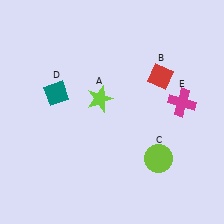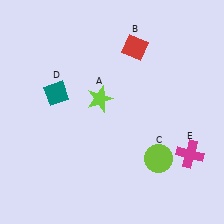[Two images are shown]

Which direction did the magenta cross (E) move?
The magenta cross (E) moved down.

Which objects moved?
The objects that moved are: the red diamond (B), the magenta cross (E).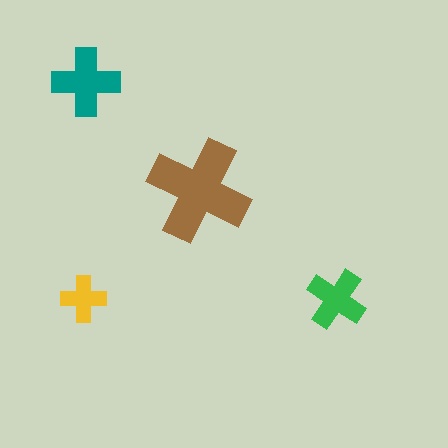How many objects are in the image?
There are 4 objects in the image.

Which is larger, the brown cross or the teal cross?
The brown one.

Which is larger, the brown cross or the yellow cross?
The brown one.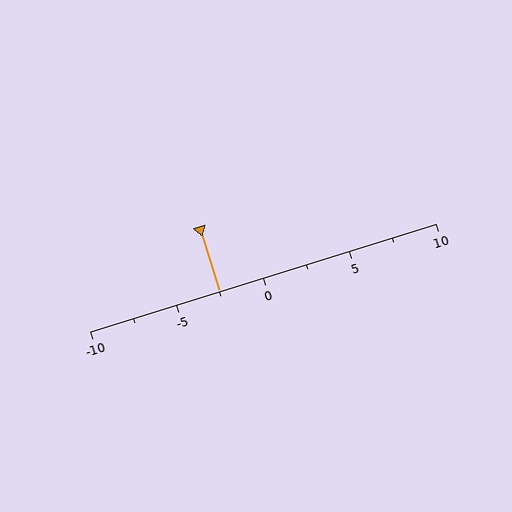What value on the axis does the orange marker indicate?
The marker indicates approximately -2.5.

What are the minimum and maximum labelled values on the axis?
The axis runs from -10 to 10.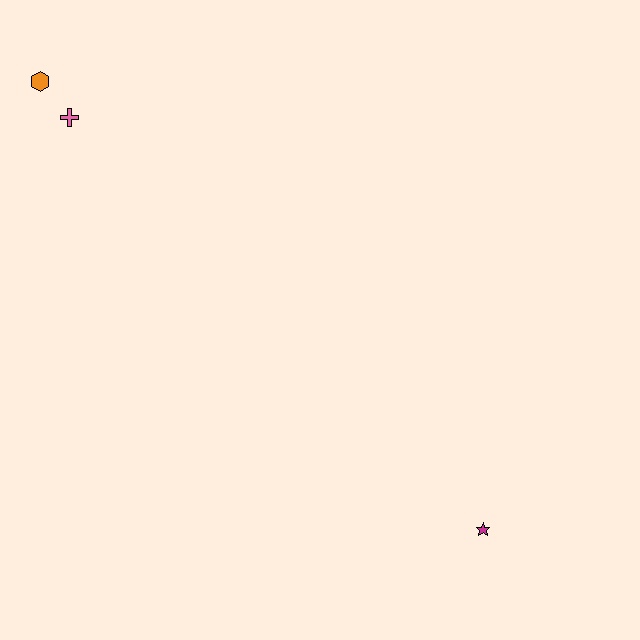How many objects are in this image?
There are 3 objects.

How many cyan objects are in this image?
There are no cyan objects.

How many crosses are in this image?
There is 1 cross.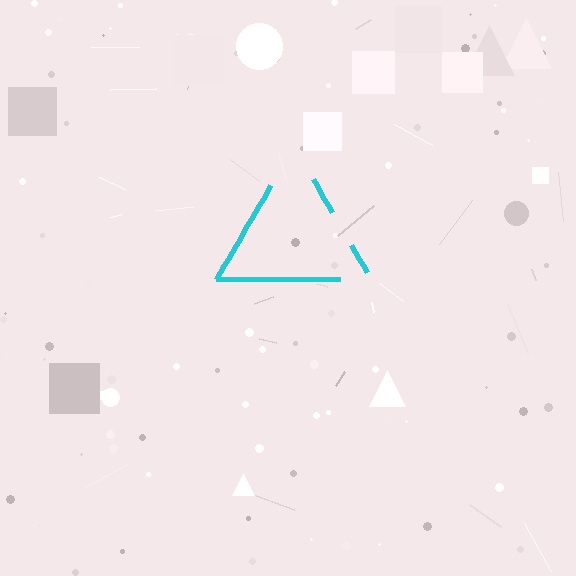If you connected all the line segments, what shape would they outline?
They would outline a triangle.